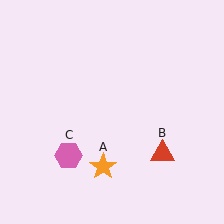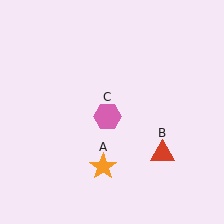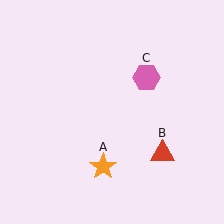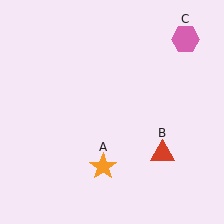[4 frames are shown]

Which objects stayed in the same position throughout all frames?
Orange star (object A) and red triangle (object B) remained stationary.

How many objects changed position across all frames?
1 object changed position: pink hexagon (object C).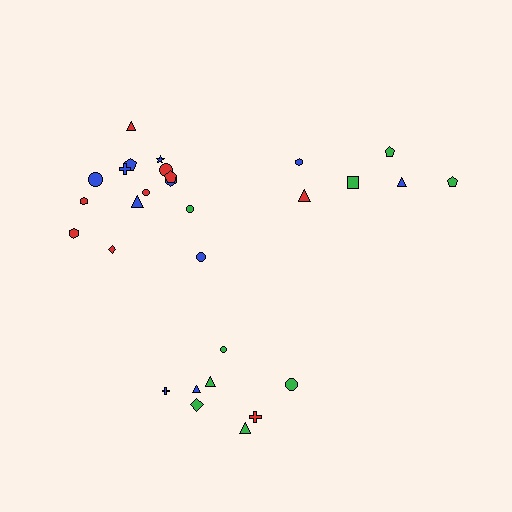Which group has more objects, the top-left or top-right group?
The top-left group.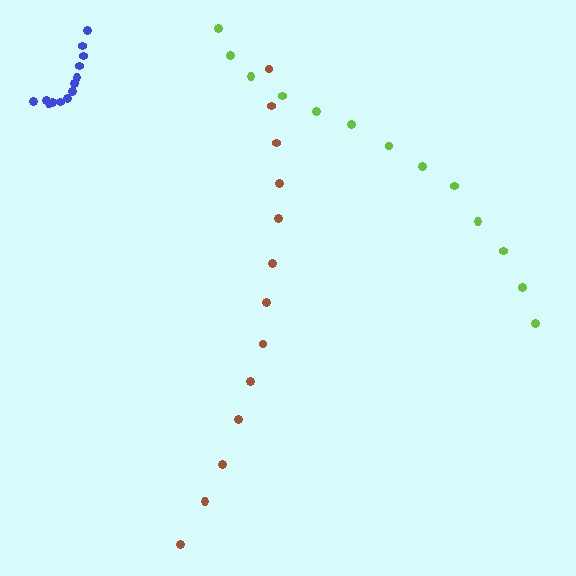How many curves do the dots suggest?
There are 3 distinct paths.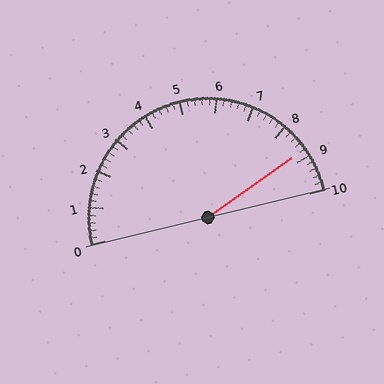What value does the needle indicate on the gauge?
The needle indicates approximately 8.8.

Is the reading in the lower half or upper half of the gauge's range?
The reading is in the upper half of the range (0 to 10).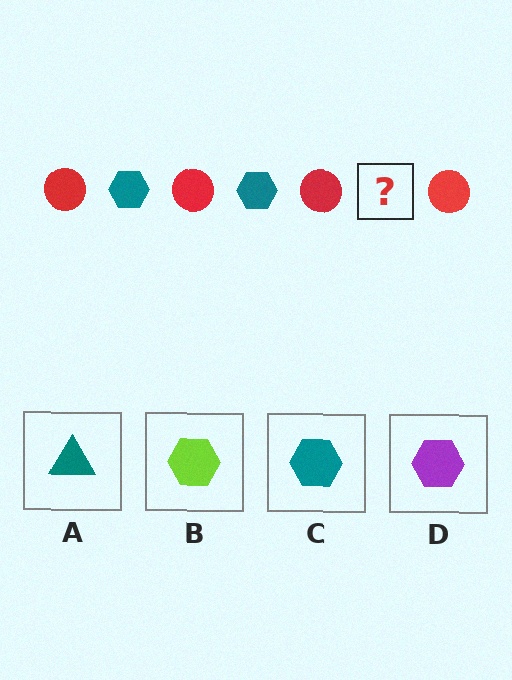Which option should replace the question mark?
Option C.